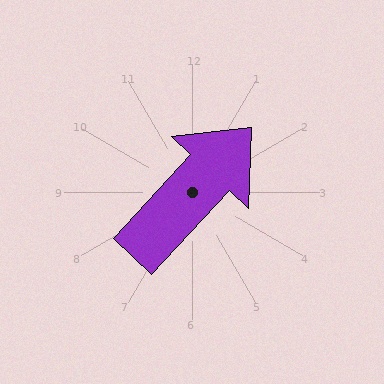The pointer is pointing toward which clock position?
Roughly 1 o'clock.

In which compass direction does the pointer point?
Northeast.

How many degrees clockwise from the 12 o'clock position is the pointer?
Approximately 43 degrees.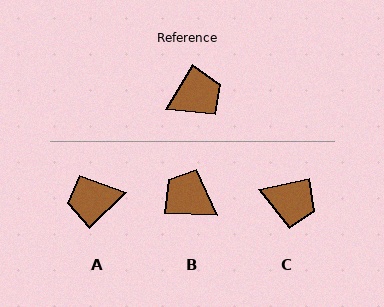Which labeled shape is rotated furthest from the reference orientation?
A, about 166 degrees away.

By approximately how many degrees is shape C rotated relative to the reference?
Approximately 46 degrees clockwise.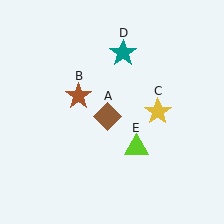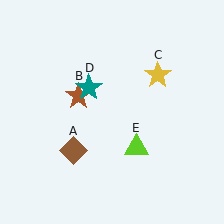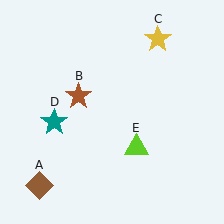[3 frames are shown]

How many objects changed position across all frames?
3 objects changed position: brown diamond (object A), yellow star (object C), teal star (object D).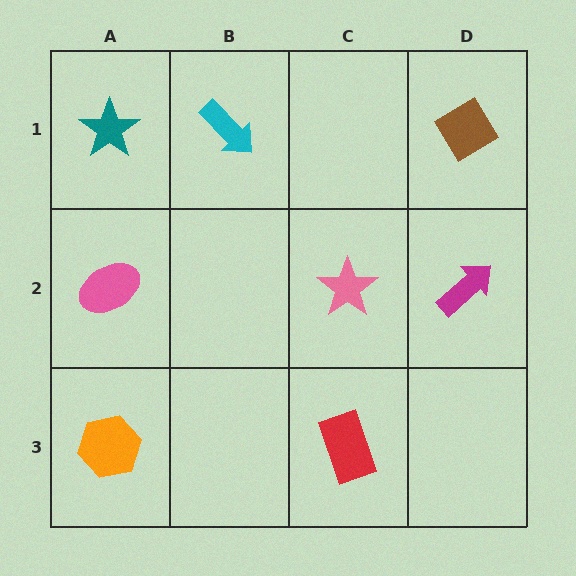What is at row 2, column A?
A pink ellipse.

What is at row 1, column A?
A teal star.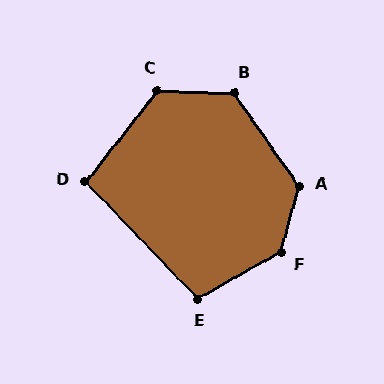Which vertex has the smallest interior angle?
D, at approximately 98 degrees.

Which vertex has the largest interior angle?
F, at approximately 135 degrees.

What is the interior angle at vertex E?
Approximately 104 degrees (obtuse).